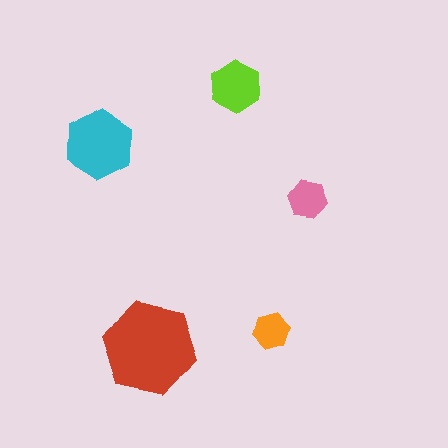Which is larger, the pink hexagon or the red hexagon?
The red one.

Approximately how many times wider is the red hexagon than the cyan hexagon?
About 1.5 times wider.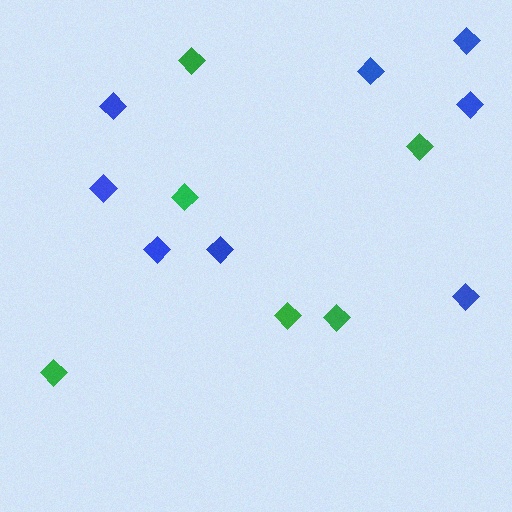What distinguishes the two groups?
There are 2 groups: one group of blue diamonds (8) and one group of green diamonds (6).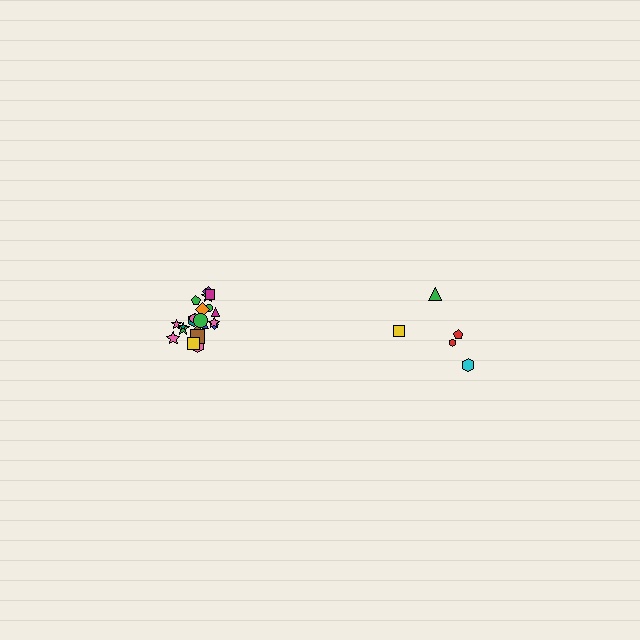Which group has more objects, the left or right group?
The left group.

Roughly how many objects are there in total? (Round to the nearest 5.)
Roughly 25 objects in total.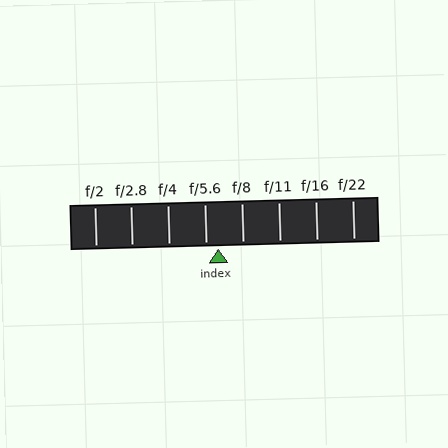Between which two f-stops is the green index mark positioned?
The index mark is between f/5.6 and f/8.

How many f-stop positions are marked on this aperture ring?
There are 8 f-stop positions marked.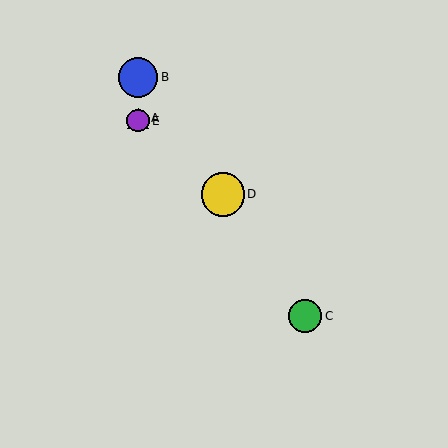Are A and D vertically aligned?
No, A is at x≈138 and D is at x≈223.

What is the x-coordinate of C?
Object C is at x≈305.